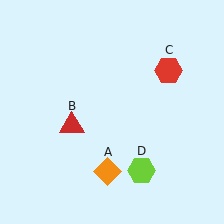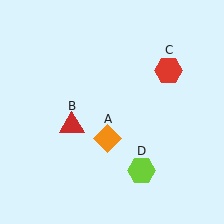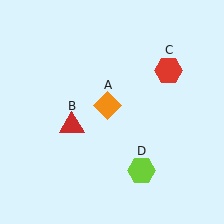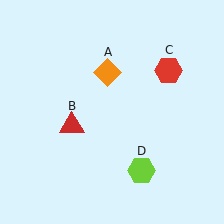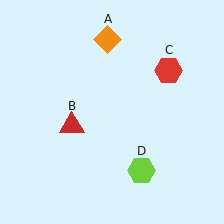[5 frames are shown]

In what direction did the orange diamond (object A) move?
The orange diamond (object A) moved up.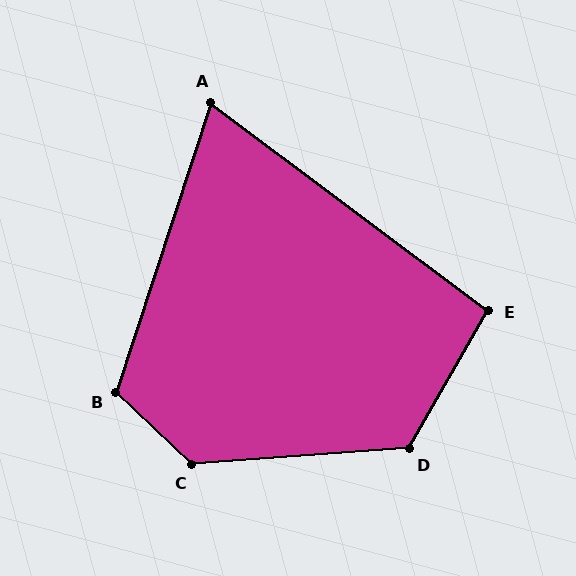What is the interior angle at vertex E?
Approximately 97 degrees (obtuse).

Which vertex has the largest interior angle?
C, at approximately 132 degrees.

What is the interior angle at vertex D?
Approximately 124 degrees (obtuse).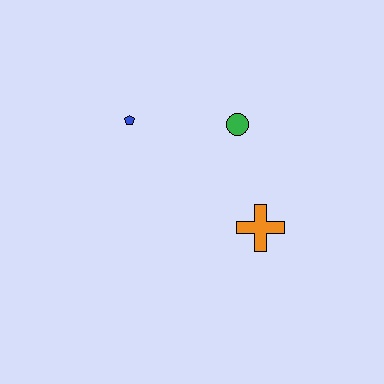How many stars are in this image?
There are no stars.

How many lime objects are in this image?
There are no lime objects.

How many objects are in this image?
There are 3 objects.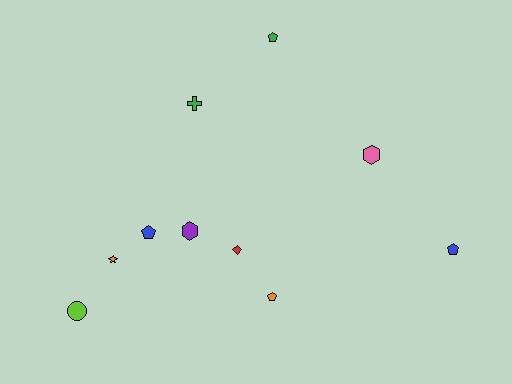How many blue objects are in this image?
There are 2 blue objects.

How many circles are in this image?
There is 1 circle.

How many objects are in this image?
There are 10 objects.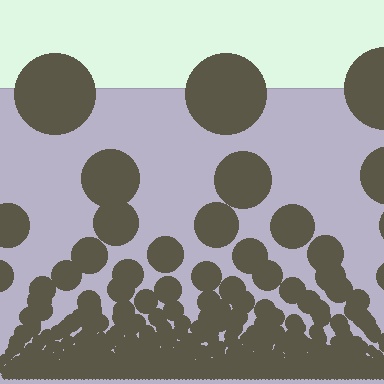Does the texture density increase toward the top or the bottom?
Density increases toward the bottom.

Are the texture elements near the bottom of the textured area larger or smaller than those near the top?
Smaller. The gradient is inverted — elements near the bottom are smaller and denser.